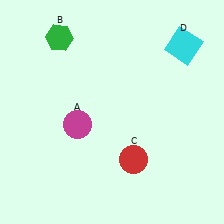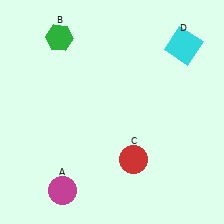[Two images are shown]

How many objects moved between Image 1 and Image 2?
1 object moved between the two images.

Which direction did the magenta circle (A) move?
The magenta circle (A) moved down.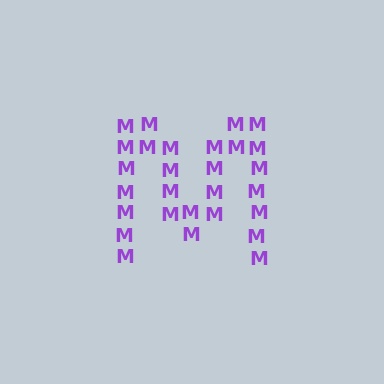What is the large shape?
The large shape is the letter M.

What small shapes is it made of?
It is made of small letter M's.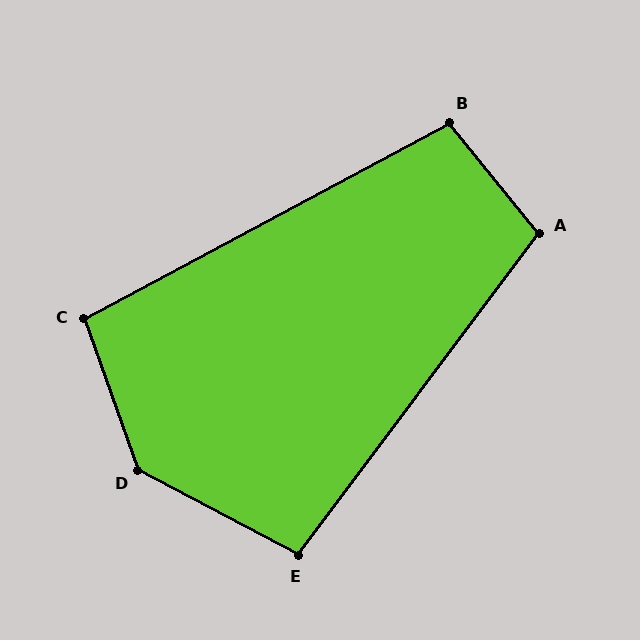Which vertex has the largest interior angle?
D, at approximately 137 degrees.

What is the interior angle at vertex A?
Approximately 104 degrees (obtuse).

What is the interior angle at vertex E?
Approximately 99 degrees (obtuse).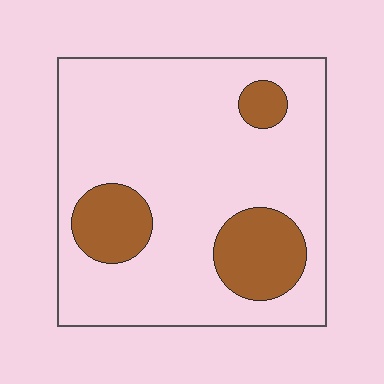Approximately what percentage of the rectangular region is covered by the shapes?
Approximately 20%.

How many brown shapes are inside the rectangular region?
3.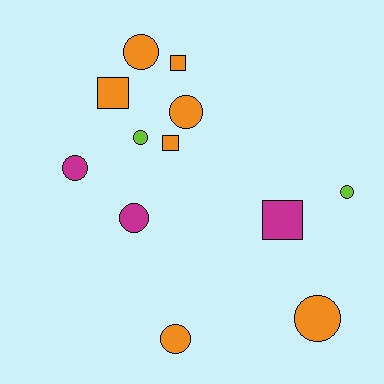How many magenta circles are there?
There are 2 magenta circles.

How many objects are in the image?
There are 12 objects.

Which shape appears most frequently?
Circle, with 8 objects.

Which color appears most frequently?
Orange, with 7 objects.